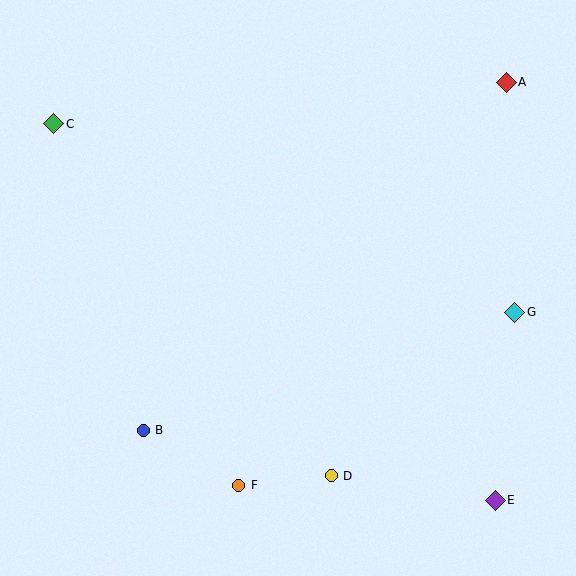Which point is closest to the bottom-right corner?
Point E is closest to the bottom-right corner.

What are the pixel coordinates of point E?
Point E is at (495, 500).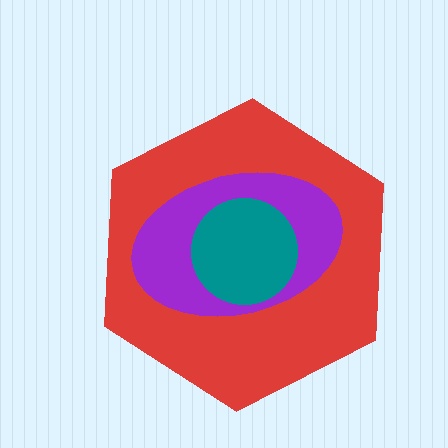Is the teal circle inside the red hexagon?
Yes.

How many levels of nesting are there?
3.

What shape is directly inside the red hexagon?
The purple ellipse.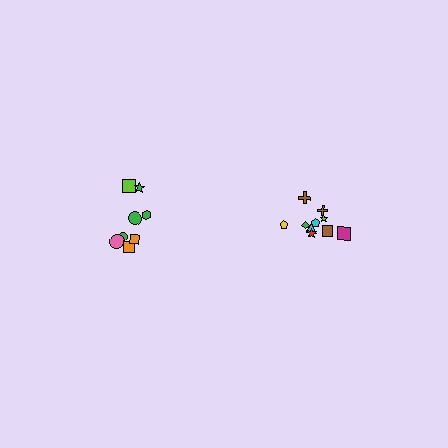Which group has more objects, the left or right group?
The right group.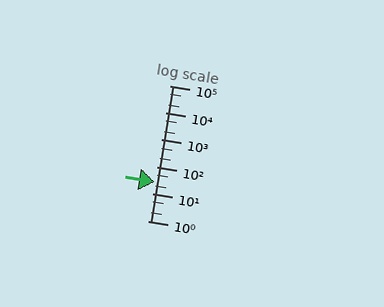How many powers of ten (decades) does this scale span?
The scale spans 5 decades, from 1 to 100000.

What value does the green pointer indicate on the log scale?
The pointer indicates approximately 27.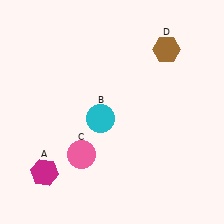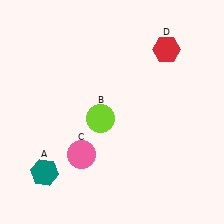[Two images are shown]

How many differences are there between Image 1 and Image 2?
There are 3 differences between the two images.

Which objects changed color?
A changed from magenta to teal. B changed from cyan to lime. D changed from brown to red.